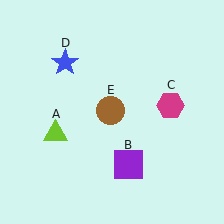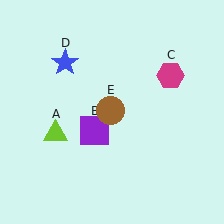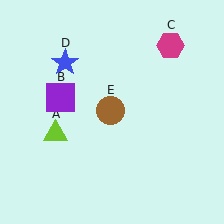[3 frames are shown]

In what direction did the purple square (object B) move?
The purple square (object B) moved up and to the left.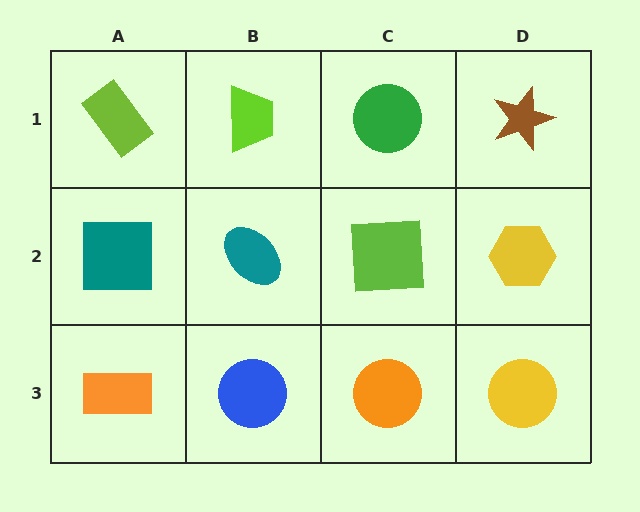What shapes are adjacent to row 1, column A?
A teal square (row 2, column A), a lime trapezoid (row 1, column B).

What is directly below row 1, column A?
A teal square.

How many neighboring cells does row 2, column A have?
3.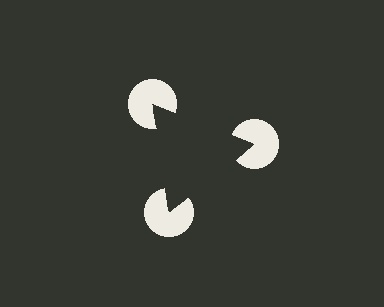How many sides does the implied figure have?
3 sides.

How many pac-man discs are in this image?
There are 3 — one at each vertex of the illusory triangle.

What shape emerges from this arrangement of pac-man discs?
An illusory triangle — its edges are inferred from the aligned wedge cuts in the pac-man discs, not physically drawn.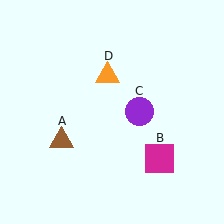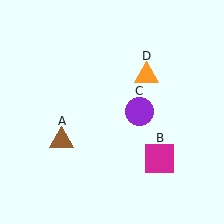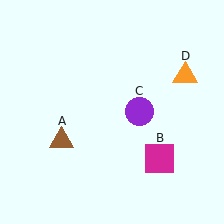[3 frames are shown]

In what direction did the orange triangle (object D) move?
The orange triangle (object D) moved right.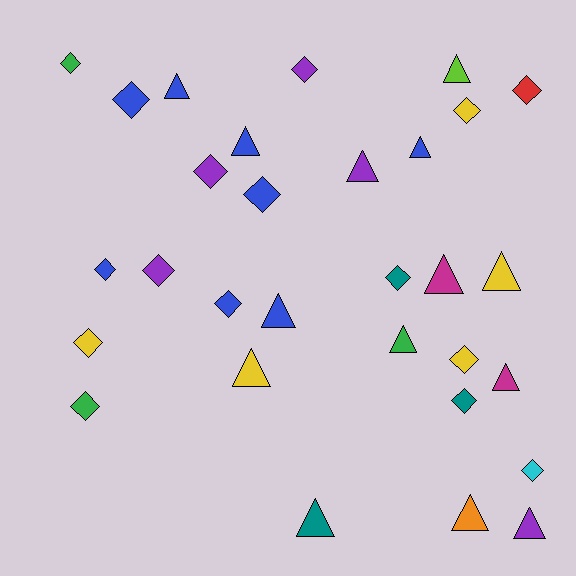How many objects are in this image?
There are 30 objects.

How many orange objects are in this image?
There is 1 orange object.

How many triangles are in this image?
There are 14 triangles.